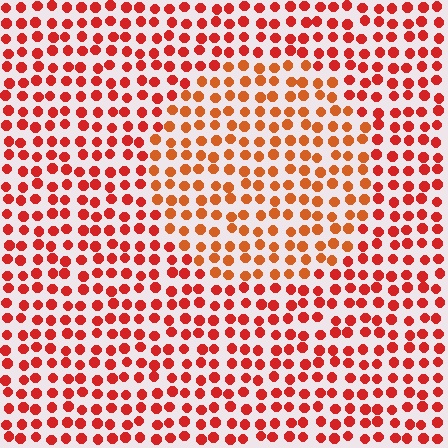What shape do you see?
I see a circle.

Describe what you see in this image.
The image is filled with small red elements in a uniform arrangement. A circle-shaped region is visible where the elements are tinted to a slightly different hue, forming a subtle color boundary.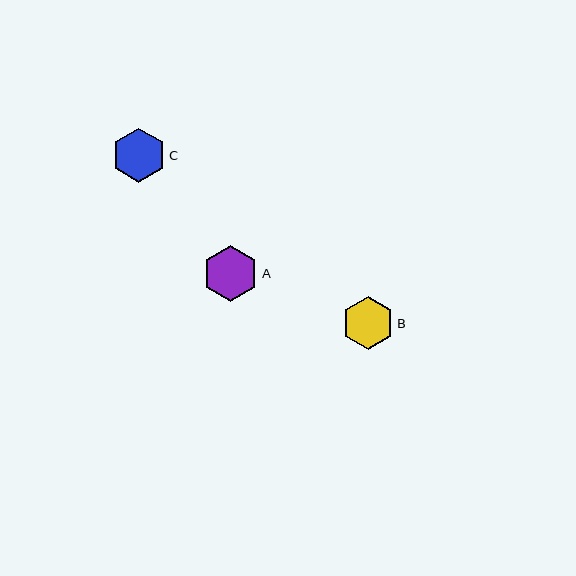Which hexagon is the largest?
Hexagon A is the largest with a size of approximately 56 pixels.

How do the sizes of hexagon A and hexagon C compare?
Hexagon A and hexagon C are approximately the same size.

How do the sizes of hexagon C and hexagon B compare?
Hexagon C and hexagon B are approximately the same size.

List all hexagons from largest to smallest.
From largest to smallest: A, C, B.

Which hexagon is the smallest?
Hexagon B is the smallest with a size of approximately 52 pixels.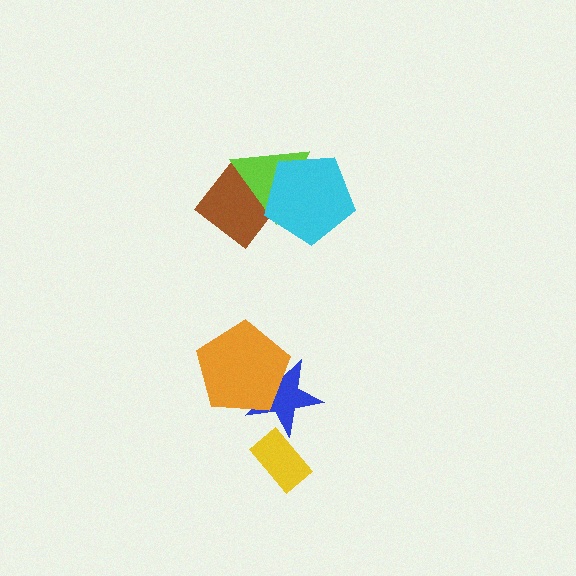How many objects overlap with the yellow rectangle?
0 objects overlap with the yellow rectangle.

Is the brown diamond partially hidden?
Yes, it is partially covered by another shape.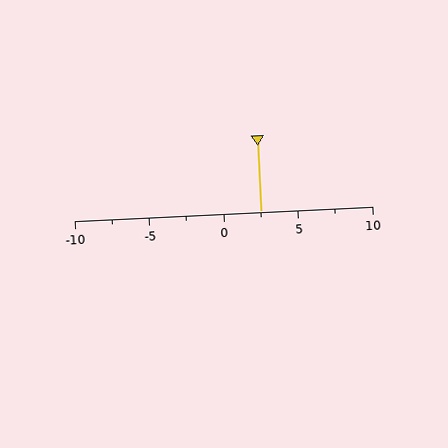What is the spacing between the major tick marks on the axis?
The major ticks are spaced 5 apart.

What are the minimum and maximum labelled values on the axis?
The axis runs from -10 to 10.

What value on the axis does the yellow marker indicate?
The marker indicates approximately 2.5.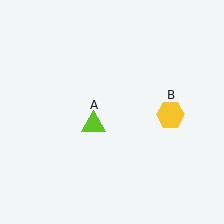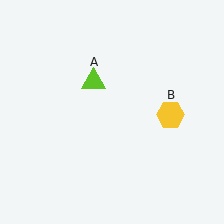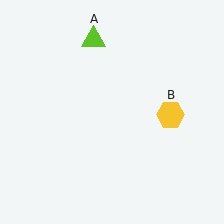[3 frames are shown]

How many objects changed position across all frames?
1 object changed position: lime triangle (object A).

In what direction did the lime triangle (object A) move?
The lime triangle (object A) moved up.